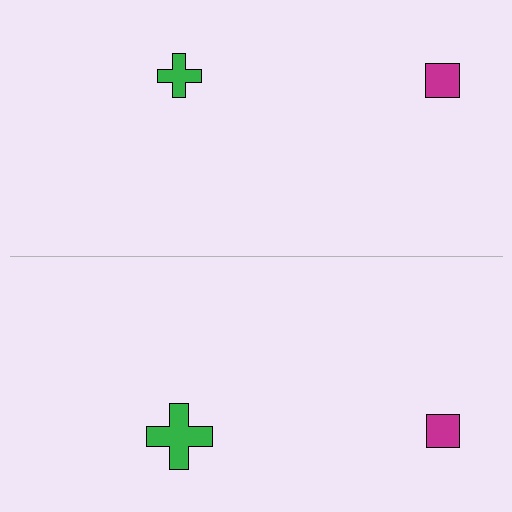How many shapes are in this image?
There are 4 shapes in this image.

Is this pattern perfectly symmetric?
No, the pattern is not perfectly symmetric. The green cross on the bottom side has a different size than its mirror counterpart.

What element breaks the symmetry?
The green cross on the bottom side has a different size than its mirror counterpart.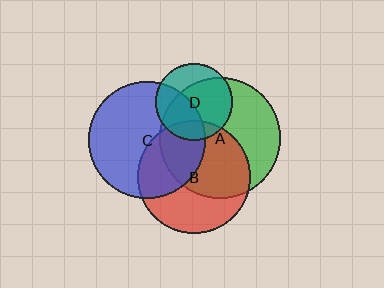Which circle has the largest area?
Circle A (green).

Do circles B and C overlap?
Yes.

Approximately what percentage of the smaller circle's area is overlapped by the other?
Approximately 40%.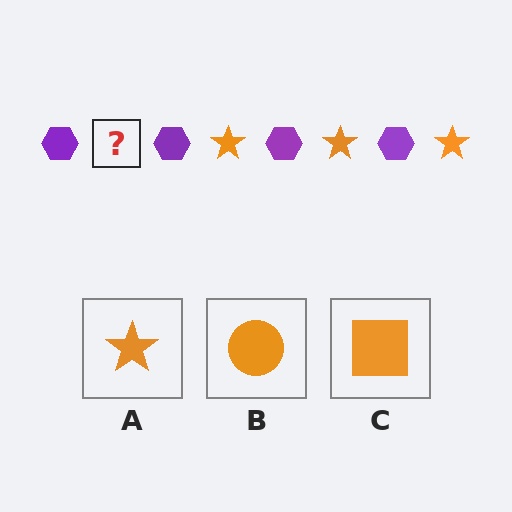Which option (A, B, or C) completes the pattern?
A.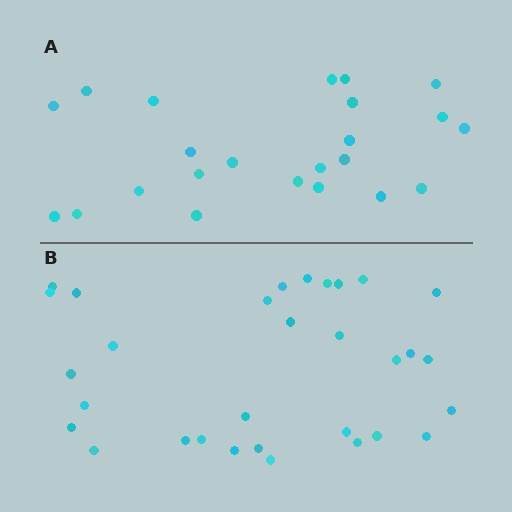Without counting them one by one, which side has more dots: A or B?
Region B (the bottom region) has more dots.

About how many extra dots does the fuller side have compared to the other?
Region B has roughly 8 or so more dots than region A.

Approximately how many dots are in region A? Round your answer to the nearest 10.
About 20 dots. (The exact count is 23, which rounds to 20.)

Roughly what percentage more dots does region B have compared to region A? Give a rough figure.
About 35% more.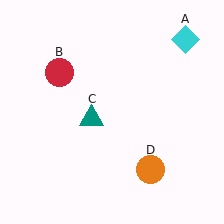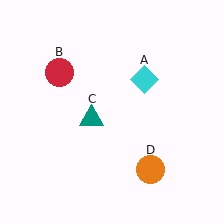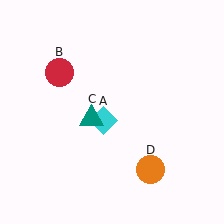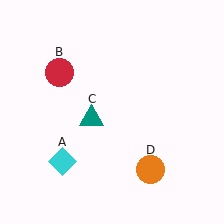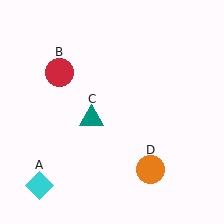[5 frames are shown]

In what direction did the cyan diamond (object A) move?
The cyan diamond (object A) moved down and to the left.